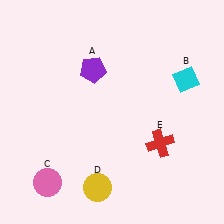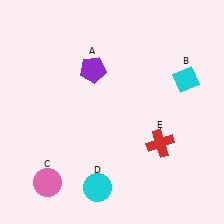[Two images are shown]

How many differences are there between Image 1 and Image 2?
There is 1 difference between the two images.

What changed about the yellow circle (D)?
In Image 1, D is yellow. In Image 2, it changed to cyan.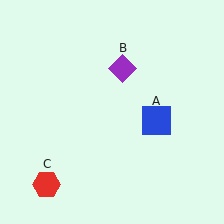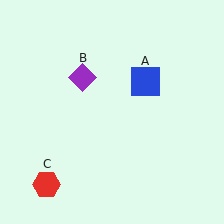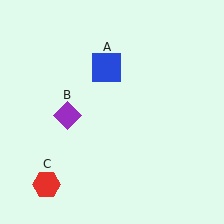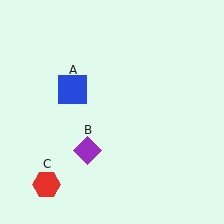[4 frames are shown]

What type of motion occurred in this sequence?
The blue square (object A), purple diamond (object B) rotated counterclockwise around the center of the scene.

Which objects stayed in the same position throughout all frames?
Red hexagon (object C) remained stationary.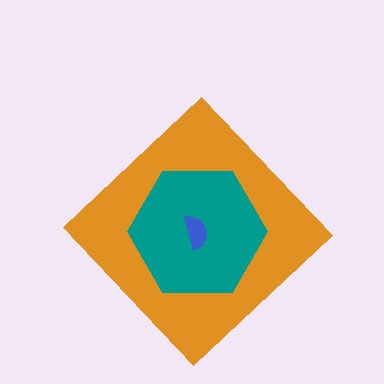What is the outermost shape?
The orange diamond.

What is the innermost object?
The blue semicircle.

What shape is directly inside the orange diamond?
The teal hexagon.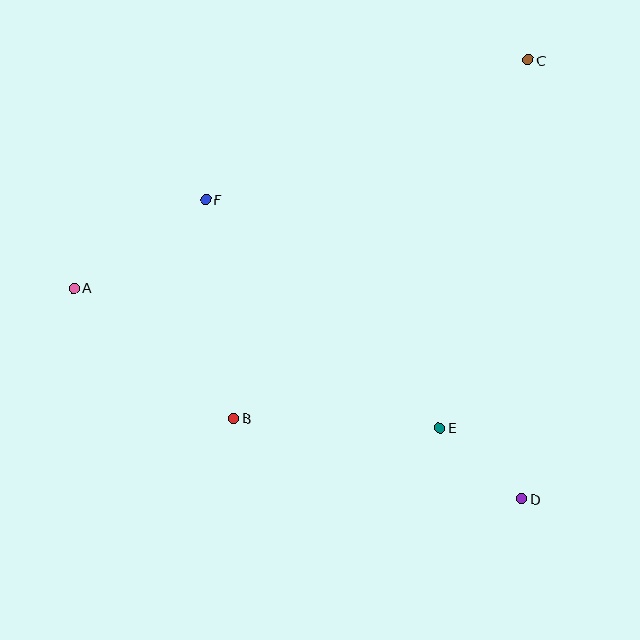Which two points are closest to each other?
Points D and E are closest to each other.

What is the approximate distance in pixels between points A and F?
The distance between A and F is approximately 159 pixels.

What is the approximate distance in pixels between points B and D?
The distance between B and D is approximately 300 pixels.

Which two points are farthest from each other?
Points A and C are farthest from each other.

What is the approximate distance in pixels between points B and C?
The distance between B and C is approximately 464 pixels.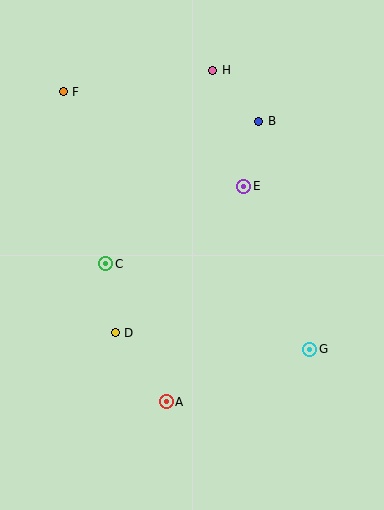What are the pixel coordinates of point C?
Point C is at (106, 264).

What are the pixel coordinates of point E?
Point E is at (244, 186).